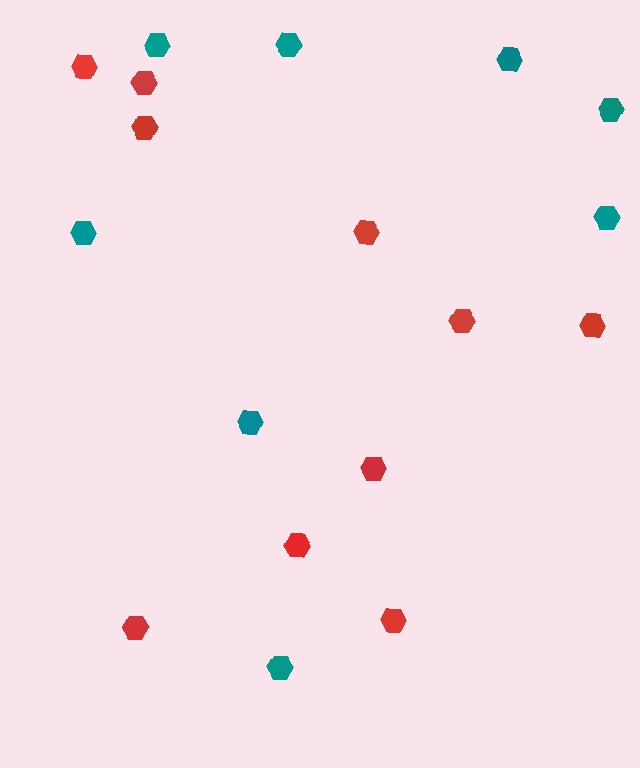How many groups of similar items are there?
There are 2 groups: one group of red hexagons (10) and one group of teal hexagons (8).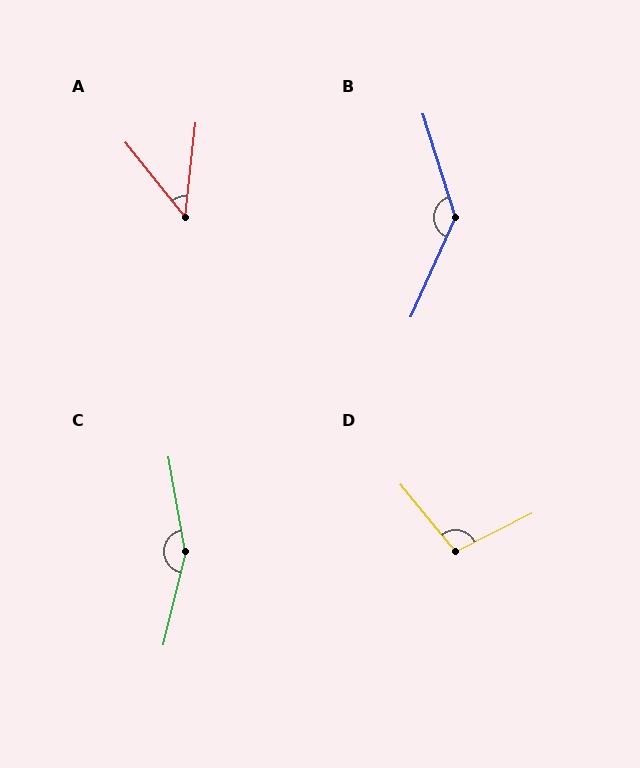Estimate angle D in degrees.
Approximately 103 degrees.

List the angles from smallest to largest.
A (45°), D (103°), B (138°), C (157°).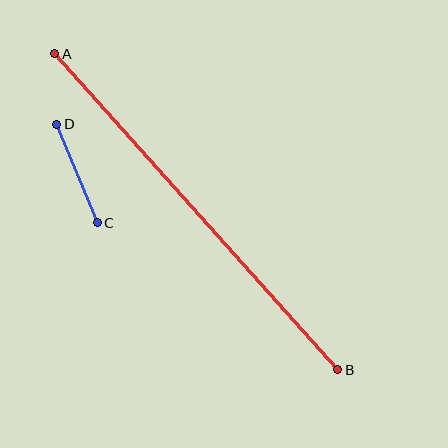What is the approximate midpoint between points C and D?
The midpoint is at approximately (77, 174) pixels.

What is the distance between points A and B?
The distance is approximately 424 pixels.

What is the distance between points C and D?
The distance is approximately 107 pixels.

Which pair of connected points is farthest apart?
Points A and B are farthest apart.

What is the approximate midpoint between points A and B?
The midpoint is at approximately (196, 212) pixels.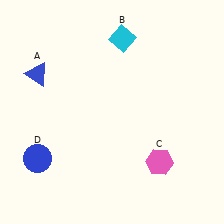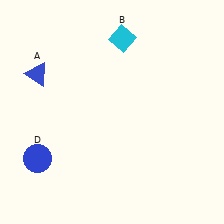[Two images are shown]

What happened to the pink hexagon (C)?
The pink hexagon (C) was removed in Image 2. It was in the bottom-right area of Image 1.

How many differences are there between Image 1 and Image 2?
There is 1 difference between the two images.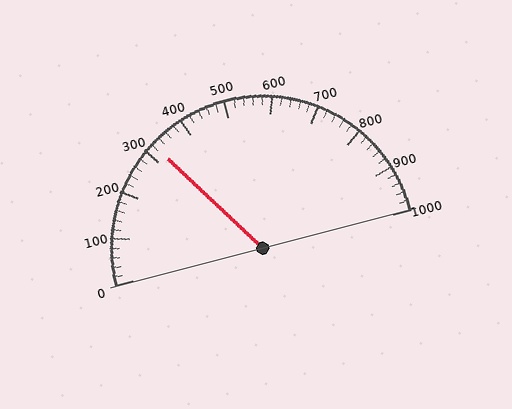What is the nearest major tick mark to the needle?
The nearest major tick mark is 300.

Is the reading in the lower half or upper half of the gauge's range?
The reading is in the lower half of the range (0 to 1000).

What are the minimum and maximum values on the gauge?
The gauge ranges from 0 to 1000.